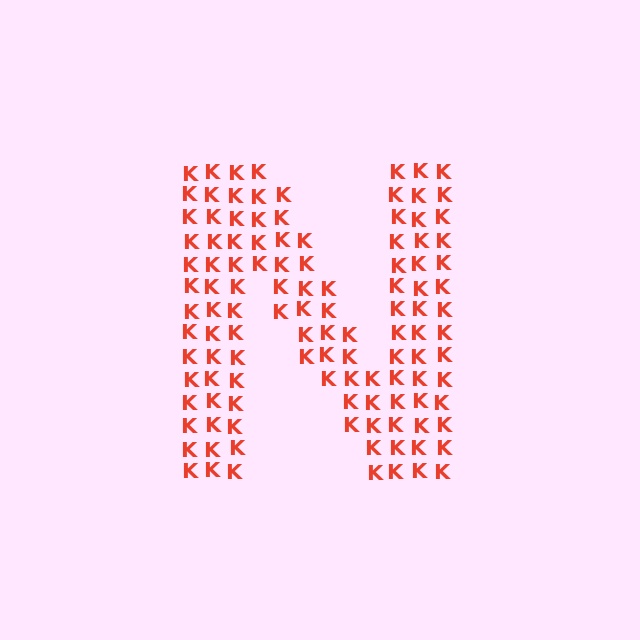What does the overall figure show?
The overall figure shows the letter N.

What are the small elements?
The small elements are letter K's.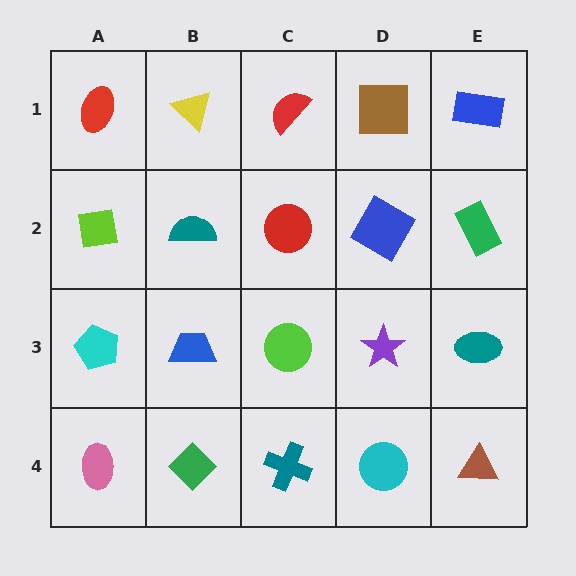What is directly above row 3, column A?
A lime square.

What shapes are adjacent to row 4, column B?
A blue trapezoid (row 3, column B), a pink ellipse (row 4, column A), a teal cross (row 4, column C).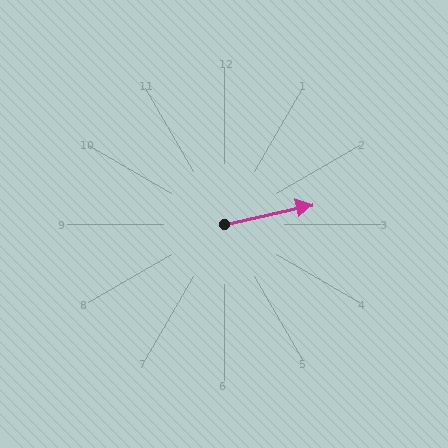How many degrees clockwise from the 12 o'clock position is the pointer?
Approximately 77 degrees.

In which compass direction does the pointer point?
East.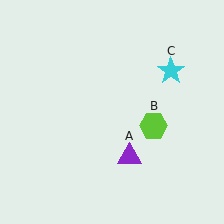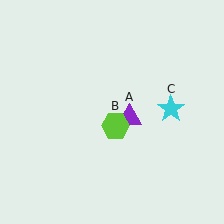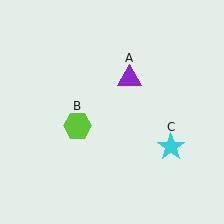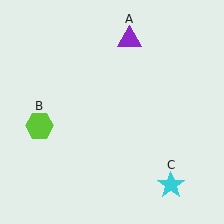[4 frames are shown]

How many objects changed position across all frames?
3 objects changed position: purple triangle (object A), lime hexagon (object B), cyan star (object C).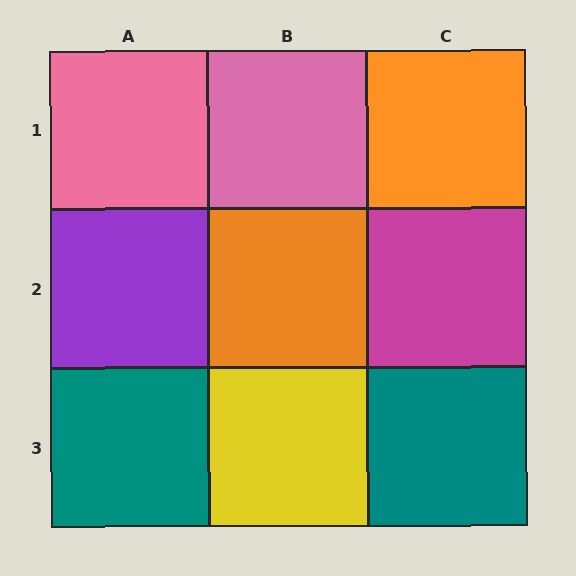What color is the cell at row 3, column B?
Yellow.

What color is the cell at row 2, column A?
Purple.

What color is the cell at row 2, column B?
Orange.